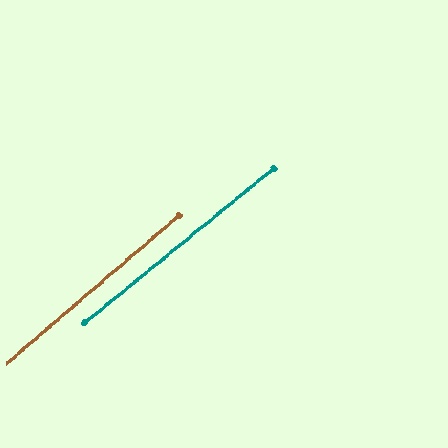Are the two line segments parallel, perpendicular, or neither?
Parallel — their directions differ by only 1.2°.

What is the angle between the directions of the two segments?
Approximately 1 degree.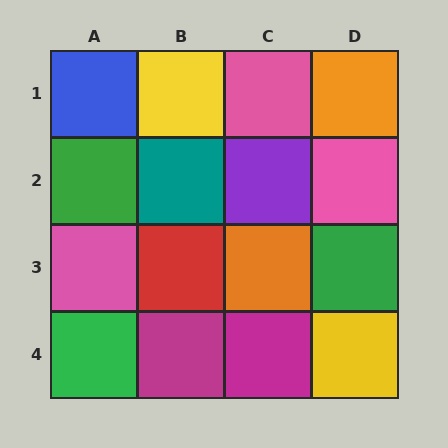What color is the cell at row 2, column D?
Pink.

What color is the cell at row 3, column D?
Green.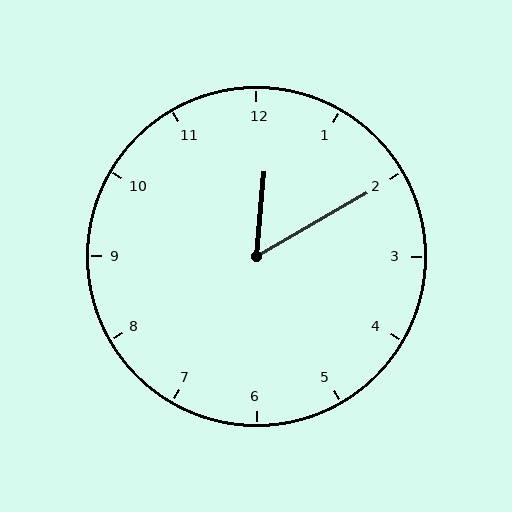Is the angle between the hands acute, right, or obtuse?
It is acute.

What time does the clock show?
12:10.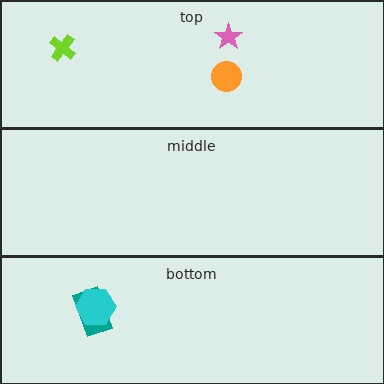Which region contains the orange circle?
The top region.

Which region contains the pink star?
The top region.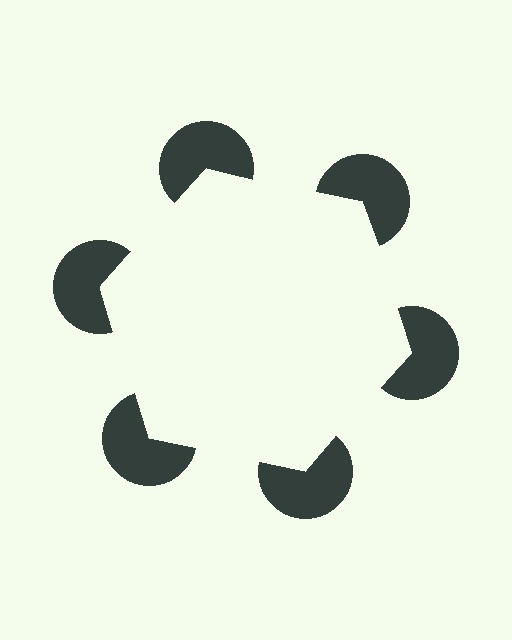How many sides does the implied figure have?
6 sides.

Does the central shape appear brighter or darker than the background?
It typically appears slightly brighter than the background, even though no actual brightness change is drawn.